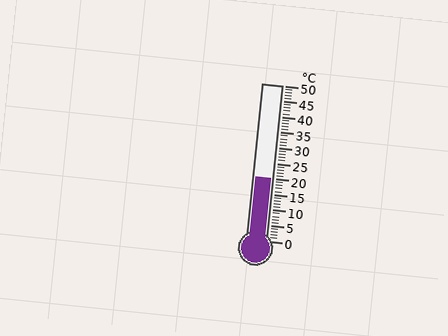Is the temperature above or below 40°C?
The temperature is below 40°C.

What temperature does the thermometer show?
The thermometer shows approximately 20°C.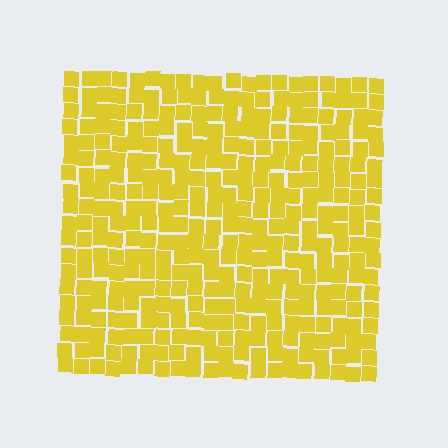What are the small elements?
The small elements are squares.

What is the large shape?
The large shape is a square.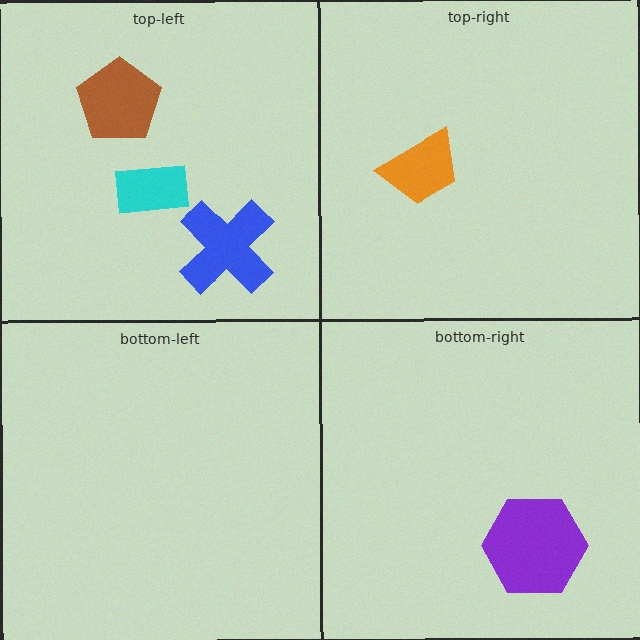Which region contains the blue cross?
The top-left region.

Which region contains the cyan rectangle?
The top-left region.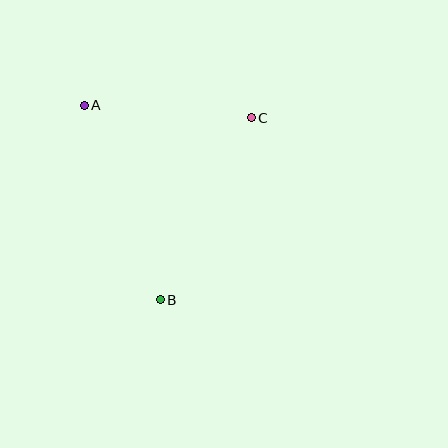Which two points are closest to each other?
Points A and C are closest to each other.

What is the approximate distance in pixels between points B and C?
The distance between B and C is approximately 204 pixels.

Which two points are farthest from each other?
Points A and B are farthest from each other.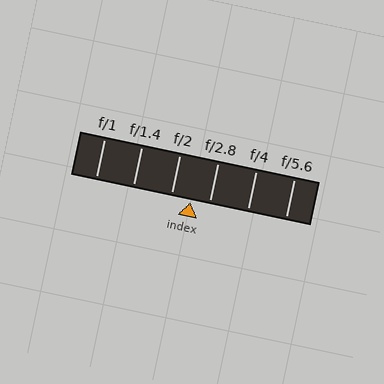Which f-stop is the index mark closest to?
The index mark is closest to f/2.8.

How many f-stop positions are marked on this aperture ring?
There are 6 f-stop positions marked.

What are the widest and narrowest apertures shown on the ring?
The widest aperture shown is f/1 and the narrowest is f/5.6.